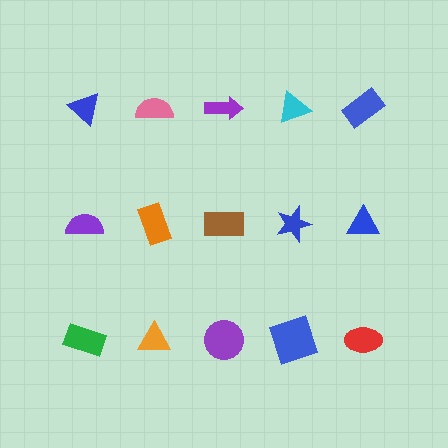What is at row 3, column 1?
A green rectangle.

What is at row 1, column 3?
A purple arrow.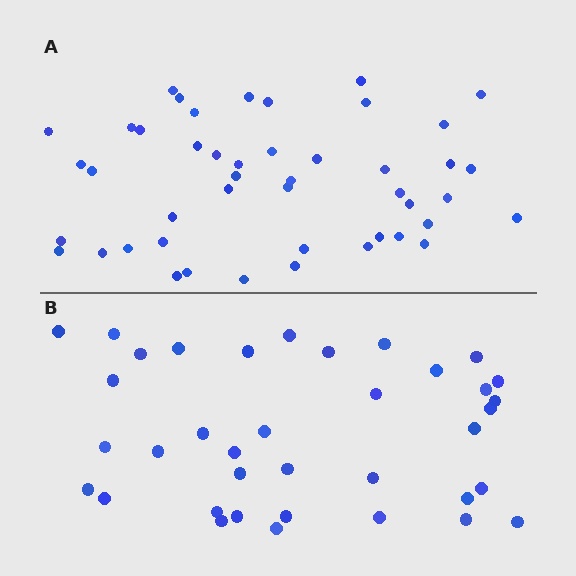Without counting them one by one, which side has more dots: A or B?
Region A (the top region) has more dots.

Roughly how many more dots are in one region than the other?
Region A has roughly 8 or so more dots than region B.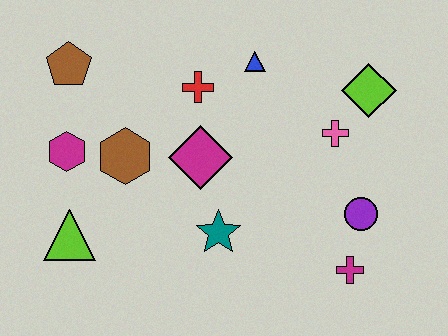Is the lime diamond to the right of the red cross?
Yes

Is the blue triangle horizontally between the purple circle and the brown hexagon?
Yes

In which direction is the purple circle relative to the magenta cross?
The purple circle is above the magenta cross.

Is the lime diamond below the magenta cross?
No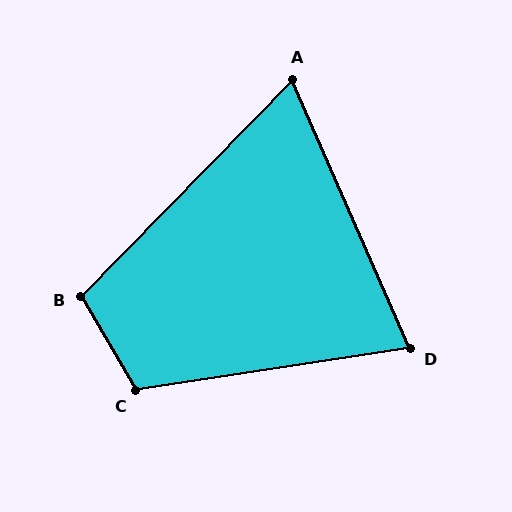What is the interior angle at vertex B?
Approximately 105 degrees (obtuse).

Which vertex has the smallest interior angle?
A, at approximately 68 degrees.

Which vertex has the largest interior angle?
C, at approximately 112 degrees.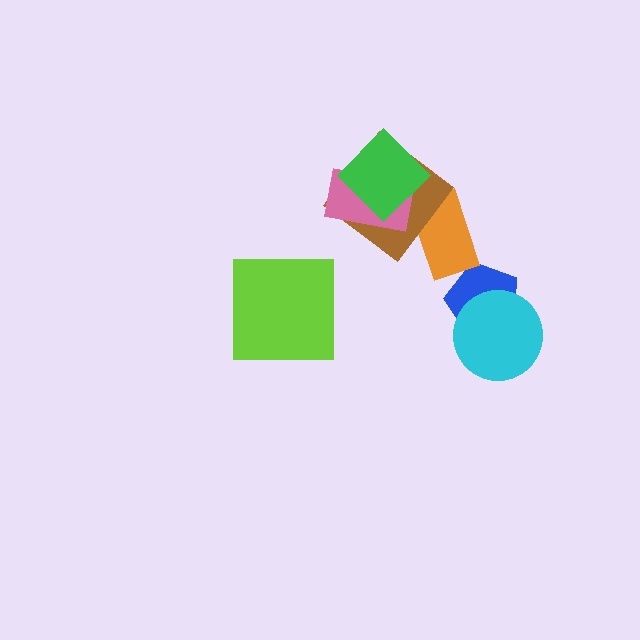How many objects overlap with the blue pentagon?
1 object overlaps with the blue pentagon.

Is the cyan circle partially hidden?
No, no other shape covers it.